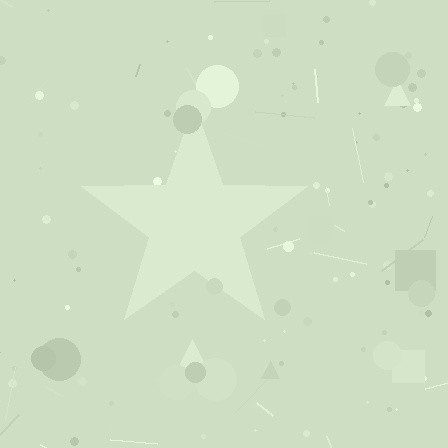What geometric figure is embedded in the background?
A star is embedded in the background.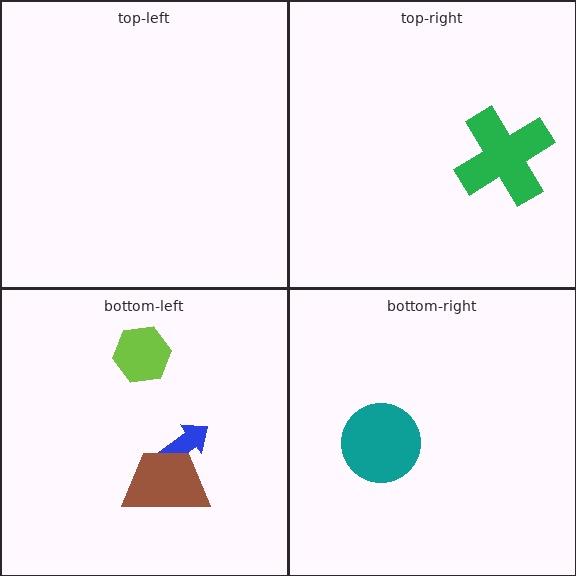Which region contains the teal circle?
The bottom-right region.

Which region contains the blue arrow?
The bottom-left region.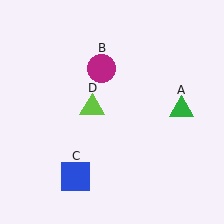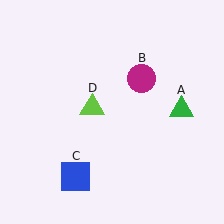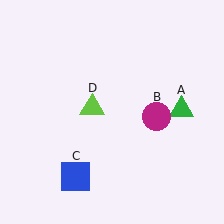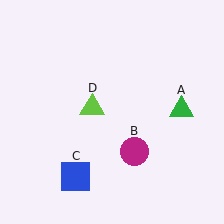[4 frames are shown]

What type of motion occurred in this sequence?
The magenta circle (object B) rotated clockwise around the center of the scene.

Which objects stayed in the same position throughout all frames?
Green triangle (object A) and blue square (object C) and lime triangle (object D) remained stationary.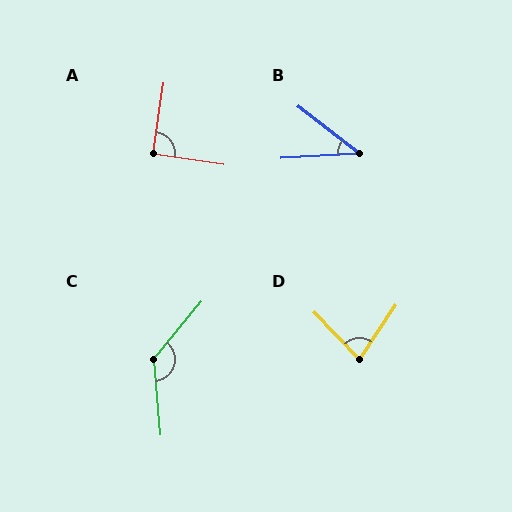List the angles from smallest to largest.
B (41°), D (77°), A (90°), C (135°).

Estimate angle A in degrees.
Approximately 90 degrees.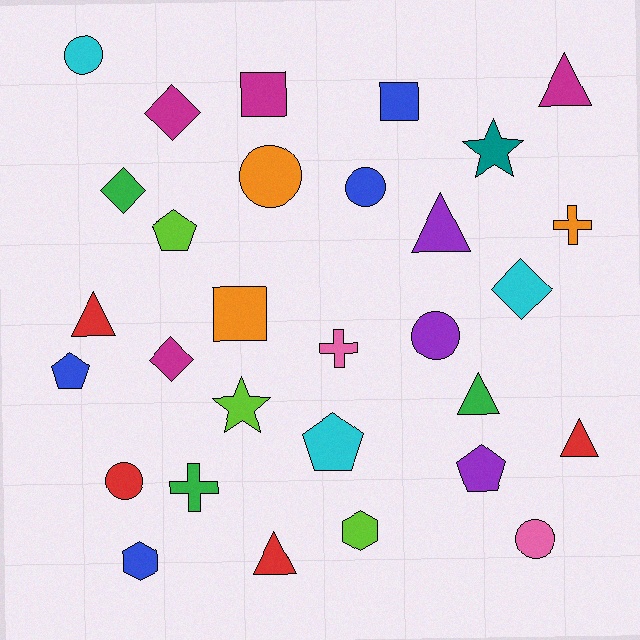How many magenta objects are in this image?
There are 4 magenta objects.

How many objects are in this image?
There are 30 objects.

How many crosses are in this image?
There are 3 crosses.